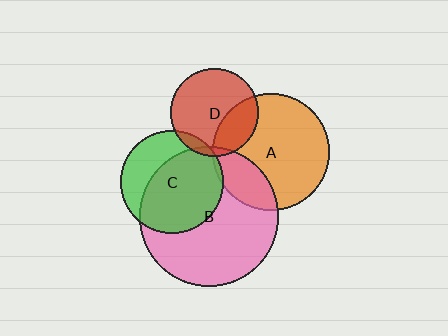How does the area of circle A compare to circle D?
Approximately 1.8 times.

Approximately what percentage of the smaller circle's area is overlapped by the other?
Approximately 10%.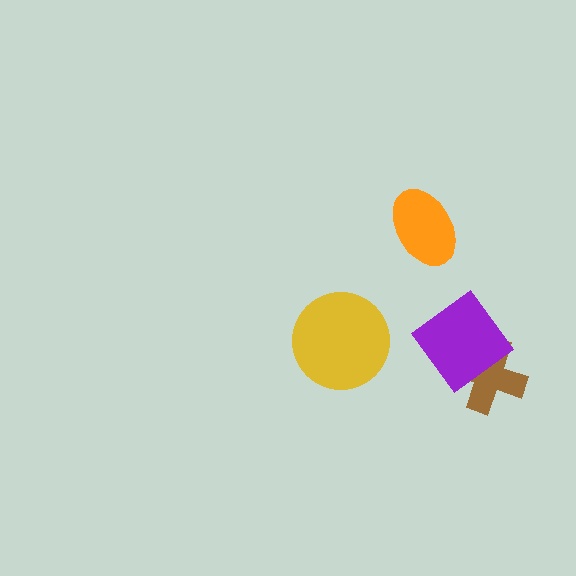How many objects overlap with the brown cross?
1 object overlaps with the brown cross.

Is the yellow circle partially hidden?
No, no other shape covers it.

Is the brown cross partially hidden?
Yes, it is partially covered by another shape.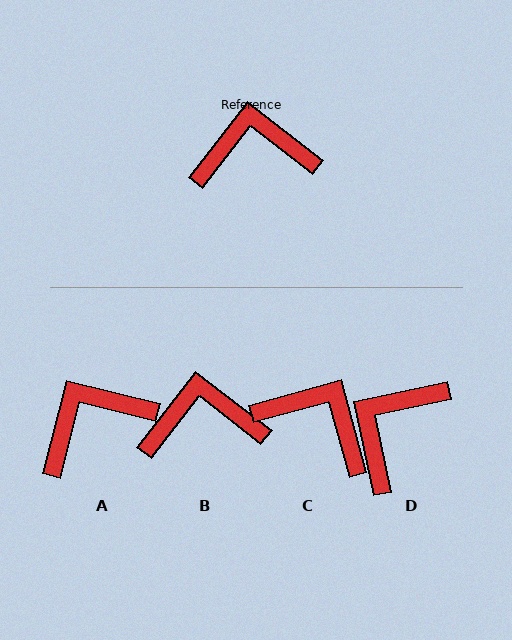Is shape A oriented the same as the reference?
No, it is off by about 23 degrees.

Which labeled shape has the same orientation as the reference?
B.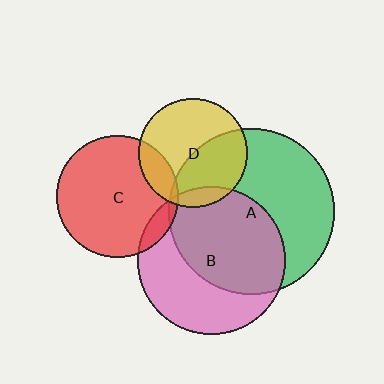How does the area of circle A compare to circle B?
Approximately 1.3 times.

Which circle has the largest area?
Circle A (green).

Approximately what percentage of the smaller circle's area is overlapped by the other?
Approximately 45%.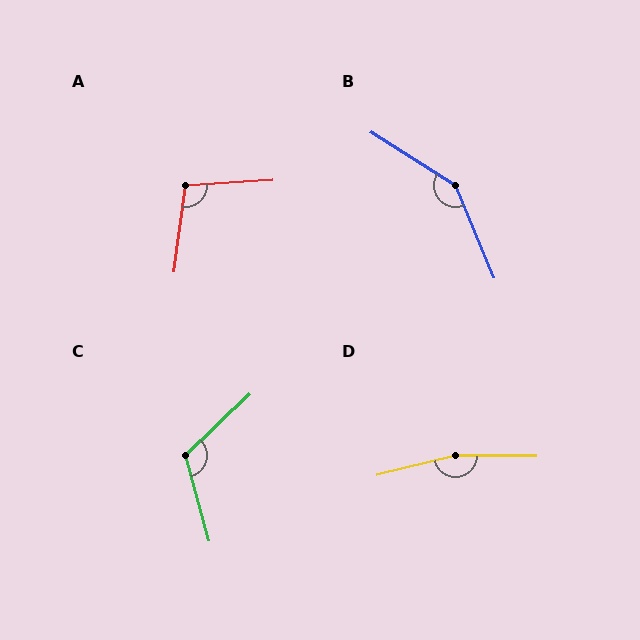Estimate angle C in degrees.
Approximately 119 degrees.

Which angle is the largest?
D, at approximately 166 degrees.